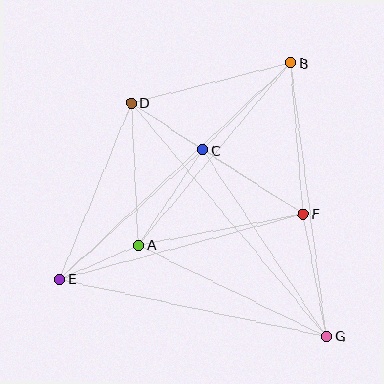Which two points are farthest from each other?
Points B and E are farthest from each other.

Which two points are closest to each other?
Points C and D are closest to each other.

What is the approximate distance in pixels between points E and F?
The distance between E and F is approximately 253 pixels.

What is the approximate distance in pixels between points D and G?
The distance between D and G is approximately 305 pixels.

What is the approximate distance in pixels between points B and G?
The distance between B and G is approximately 276 pixels.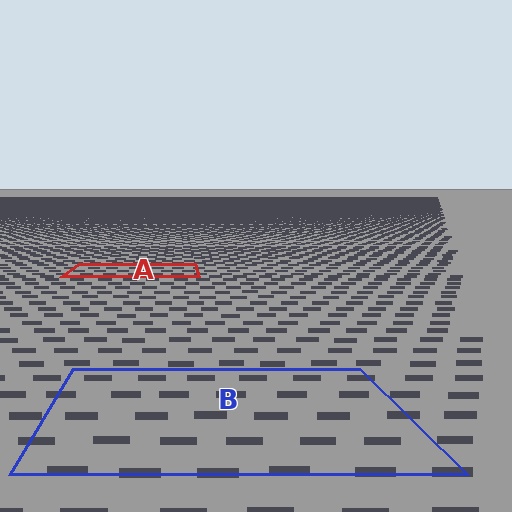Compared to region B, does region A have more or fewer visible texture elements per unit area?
Region A has more texture elements per unit area — they are packed more densely because it is farther away.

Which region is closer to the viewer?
Region B is closer. The texture elements there are larger and more spread out.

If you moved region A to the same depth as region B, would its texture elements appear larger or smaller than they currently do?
They would appear larger. At a closer depth, the same texture elements are projected at a bigger on-screen size.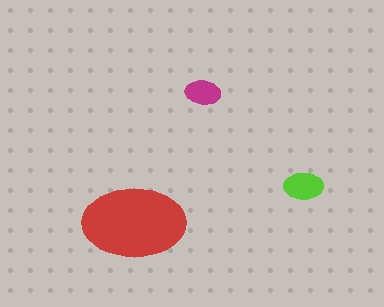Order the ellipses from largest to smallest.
the red one, the lime one, the magenta one.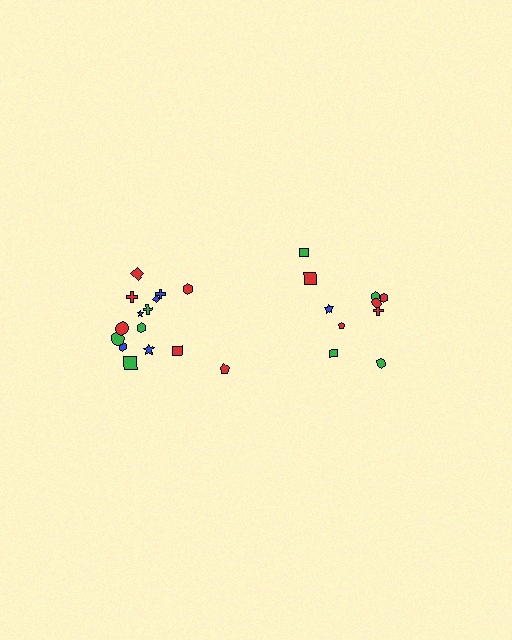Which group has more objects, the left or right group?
The left group.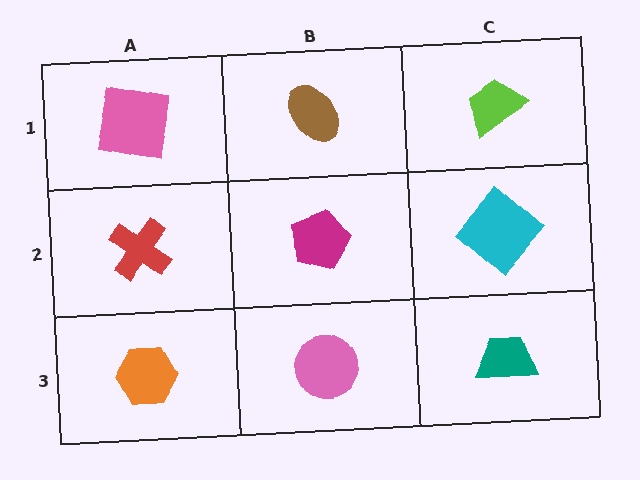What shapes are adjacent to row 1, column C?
A cyan diamond (row 2, column C), a brown ellipse (row 1, column B).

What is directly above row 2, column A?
A pink square.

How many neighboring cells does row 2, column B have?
4.